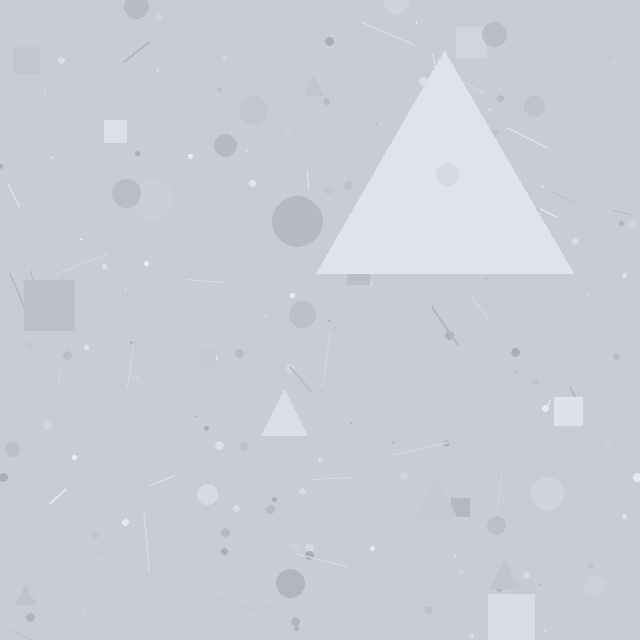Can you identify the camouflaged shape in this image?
The camouflaged shape is a triangle.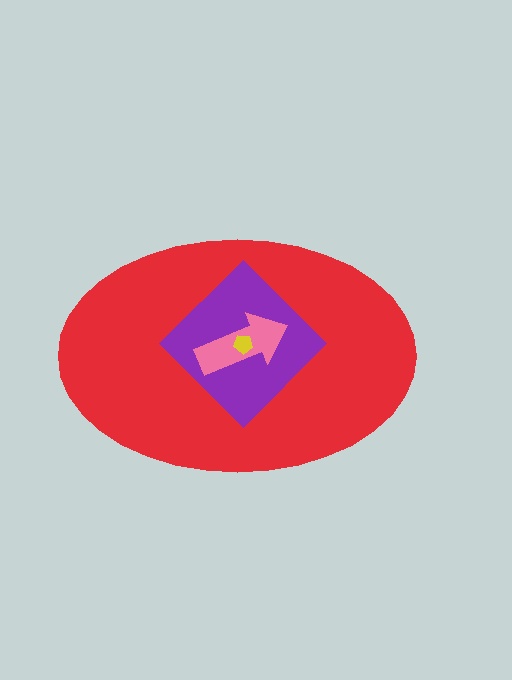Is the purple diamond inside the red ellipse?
Yes.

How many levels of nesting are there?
4.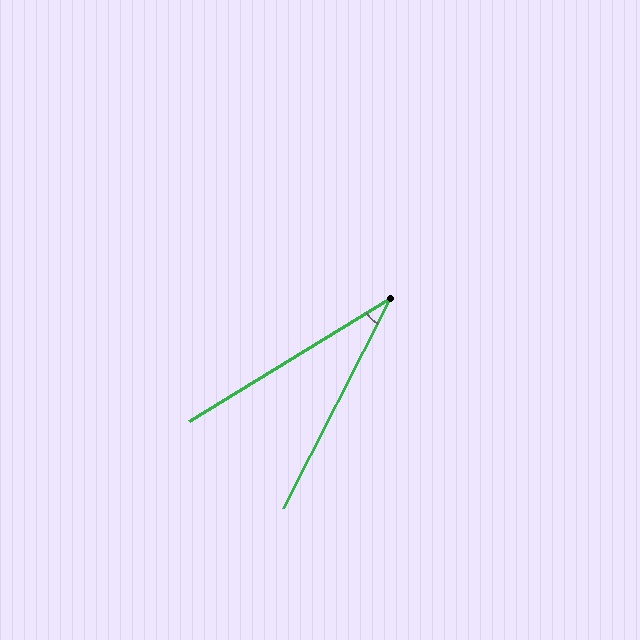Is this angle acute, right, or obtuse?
It is acute.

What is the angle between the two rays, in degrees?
Approximately 32 degrees.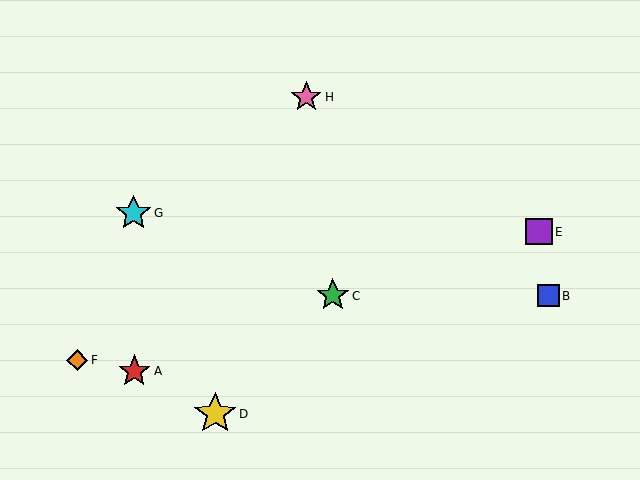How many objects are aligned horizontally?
2 objects (B, C) are aligned horizontally.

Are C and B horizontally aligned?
Yes, both are at y≈296.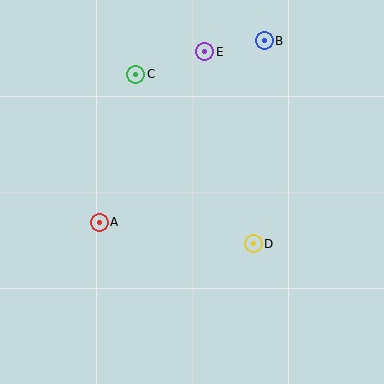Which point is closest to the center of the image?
Point D at (253, 244) is closest to the center.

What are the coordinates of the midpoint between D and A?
The midpoint between D and A is at (176, 233).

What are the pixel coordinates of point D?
Point D is at (253, 244).